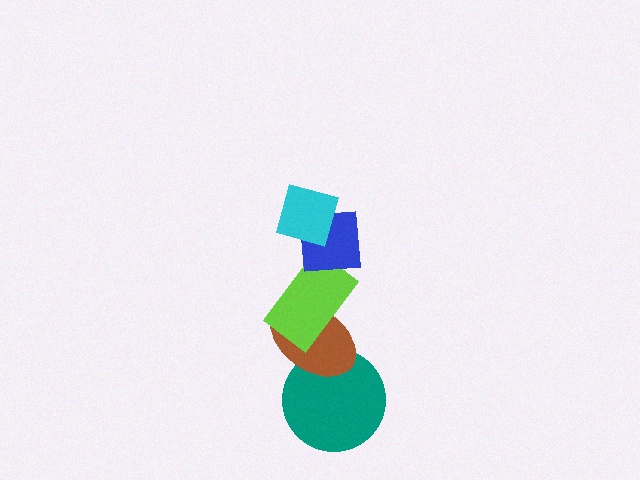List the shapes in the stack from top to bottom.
From top to bottom: the cyan diamond, the blue square, the lime rectangle, the brown ellipse, the teal circle.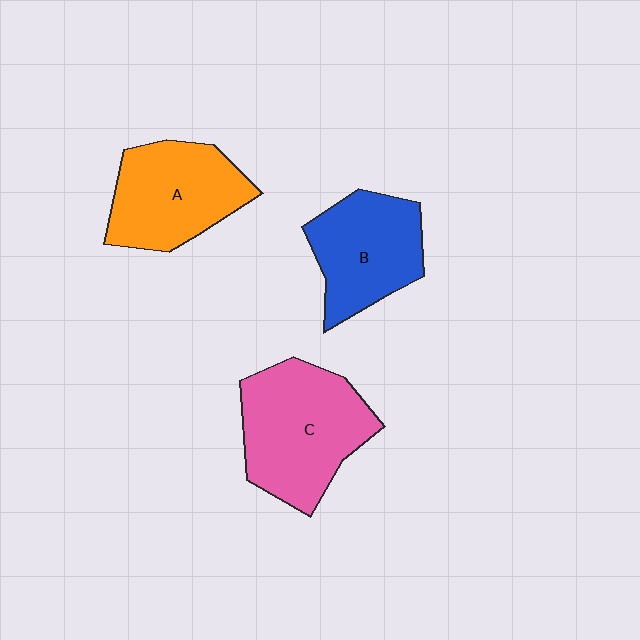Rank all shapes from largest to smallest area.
From largest to smallest: C (pink), A (orange), B (blue).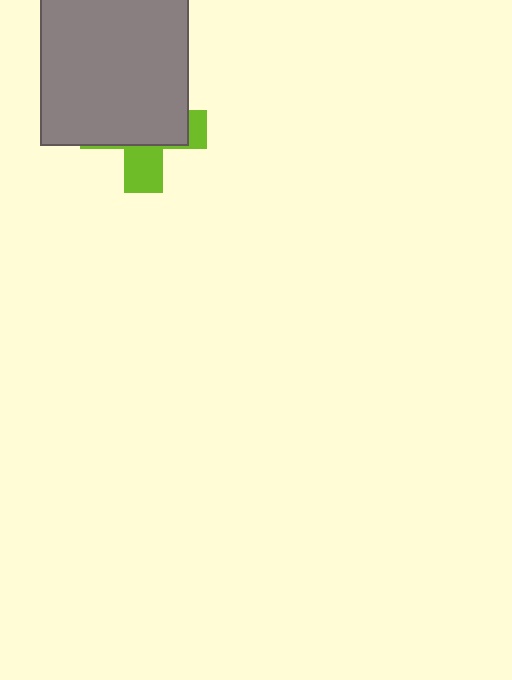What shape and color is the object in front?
The object in front is a gray square.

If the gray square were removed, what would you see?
You would see the complete lime cross.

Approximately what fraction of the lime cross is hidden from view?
Roughly 66% of the lime cross is hidden behind the gray square.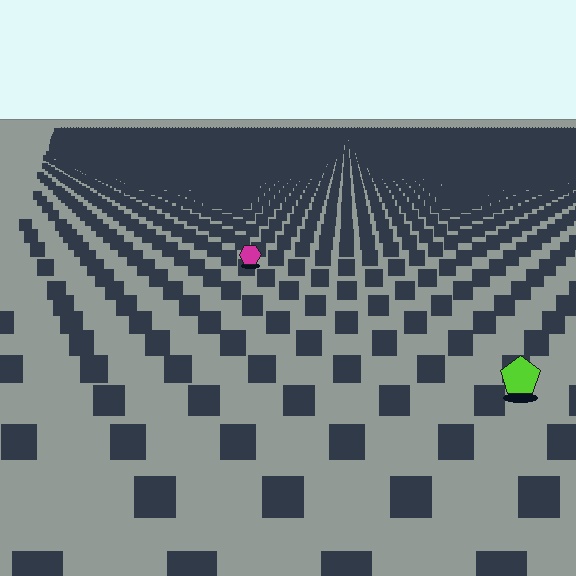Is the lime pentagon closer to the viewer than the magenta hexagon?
Yes. The lime pentagon is closer — you can tell from the texture gradient: the ground texture is coarser near it.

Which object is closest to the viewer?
The lime pentagon is closest. The texture marks near it are larger and more spread out.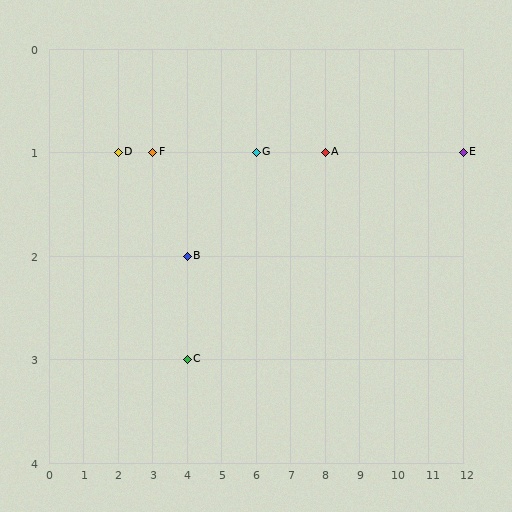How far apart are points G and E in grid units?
Points G and E are 6 columns apart.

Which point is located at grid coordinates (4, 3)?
Point C is at (4, 3).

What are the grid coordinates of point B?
Point B is at grid coordinates (4, 2).